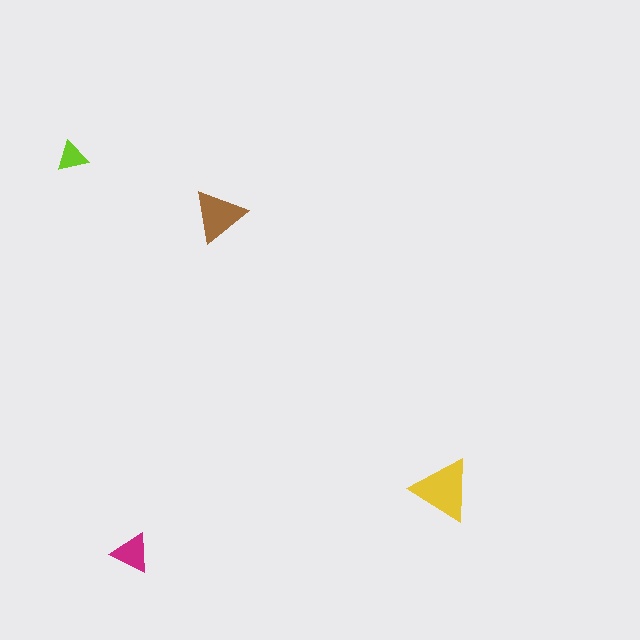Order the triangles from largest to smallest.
the yellow one, the brown one, the magenta one, the lime one.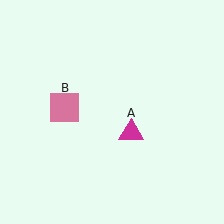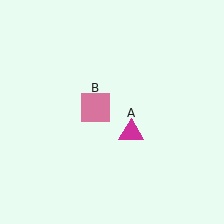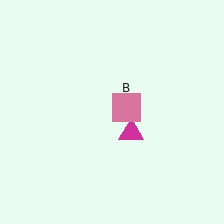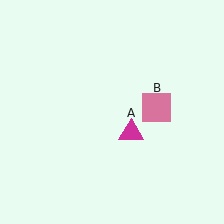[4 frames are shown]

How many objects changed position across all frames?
1 object changed position: pink square (object B).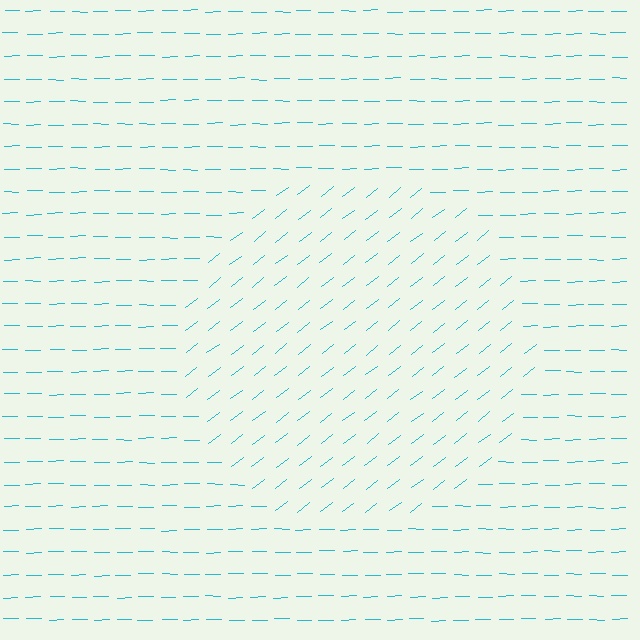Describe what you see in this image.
The image is filled with small cyan line segments. A circle region in the image has lines oriented differently from the surrounding lines, creating a visible texture boundary.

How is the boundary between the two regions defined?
The boundary is defined purely by a change in line orientation (approximately 37 degrees difference). All lines are the same color and thickness.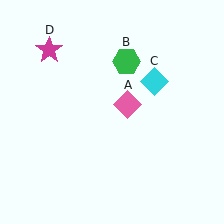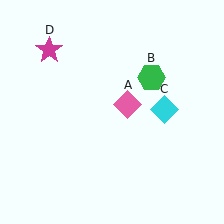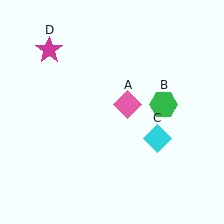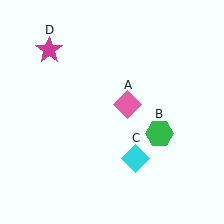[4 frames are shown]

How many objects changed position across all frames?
2 objects changed position: green hexagon (object B), cyan diamond (object C).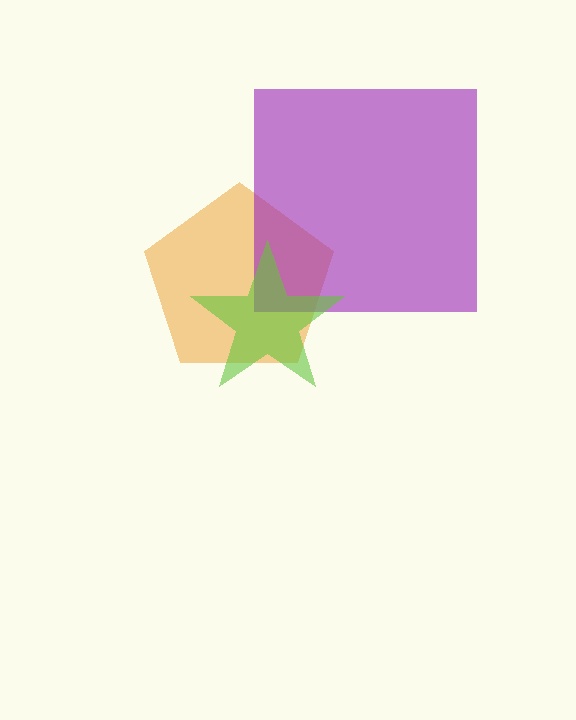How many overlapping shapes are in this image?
There are 3 overlapping shapes in the image.